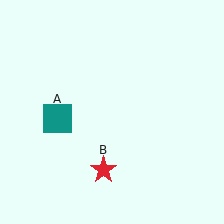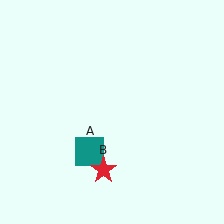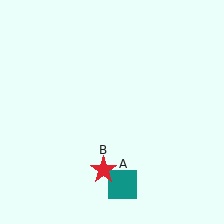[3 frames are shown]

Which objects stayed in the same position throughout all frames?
Red star (object B) remained stationary.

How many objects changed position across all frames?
1 object changed position: teal square (object A).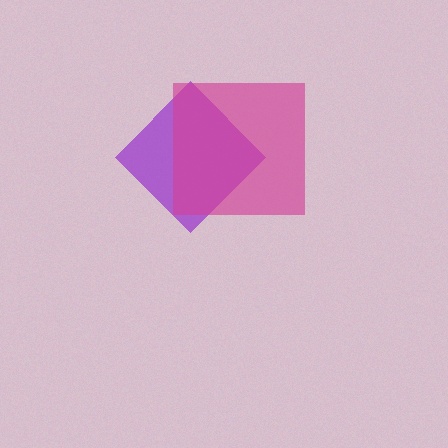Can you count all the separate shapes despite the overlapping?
Yes, there are 2 separate shapes.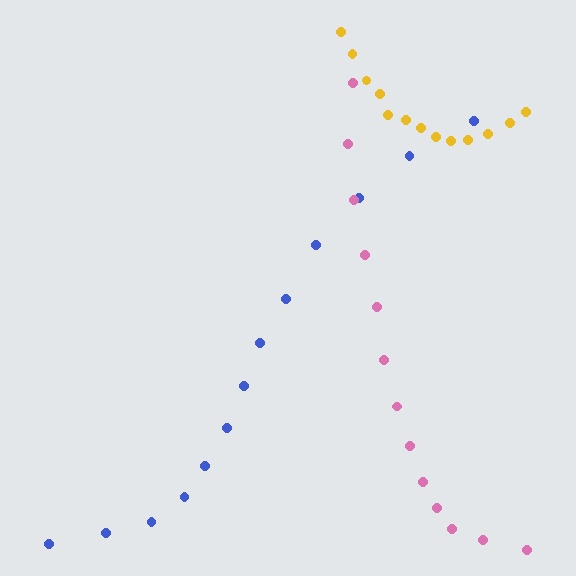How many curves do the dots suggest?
There are 3 distinct paths.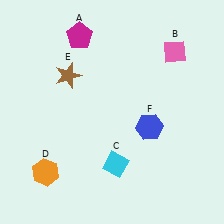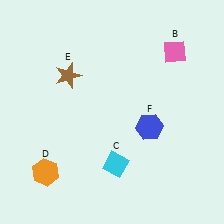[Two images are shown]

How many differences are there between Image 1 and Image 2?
There is 1 difference between the two images.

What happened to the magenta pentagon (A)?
The magenta pentagon (A) was removed in Image 2. It was in the top-left area of Image 1.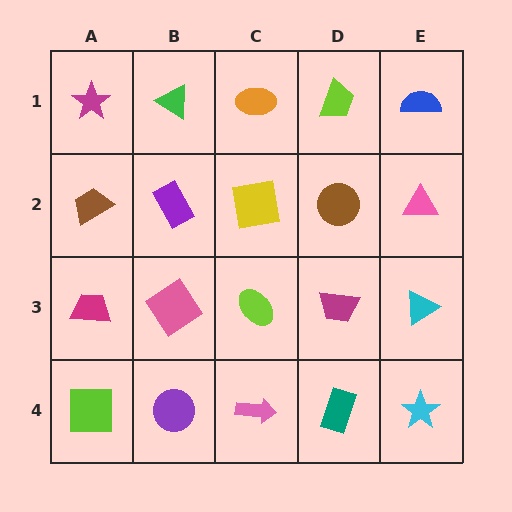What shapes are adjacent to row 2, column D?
A lime trapezoid (row 1, column D), a magenta trapezoid (row 3, column D), a yellow square (row 2, column C), a pink triangle (row 2, column E).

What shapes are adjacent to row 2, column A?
A magenta star (row 1, column A), a magenta trapezoid (row 3, column A), a purple rectangle (row 2, column B).